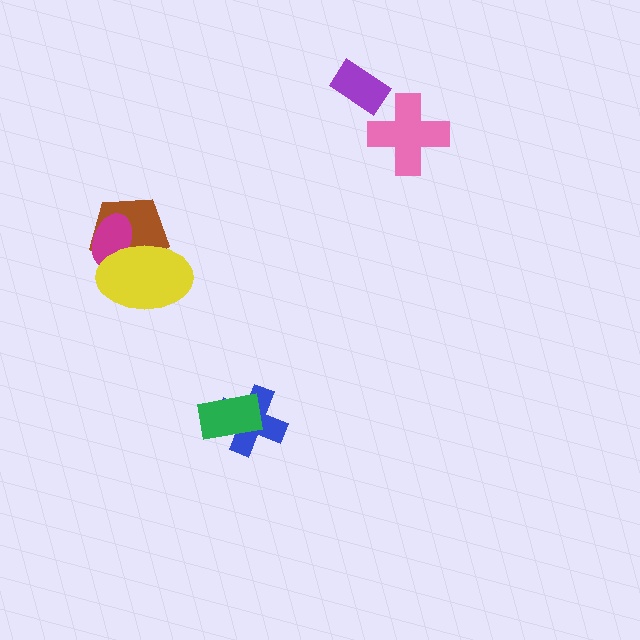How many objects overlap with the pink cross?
0 objects overlap with the pink cross.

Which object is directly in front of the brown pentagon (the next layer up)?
The magenta ellipse is directly in front of the brown pentagon.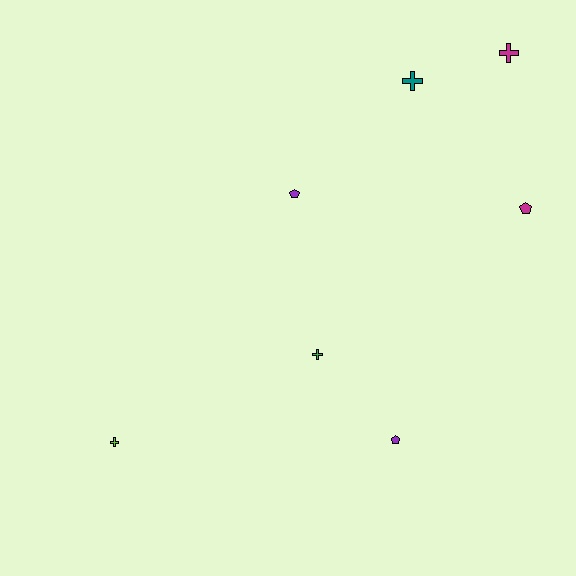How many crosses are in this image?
There are 4 crosses.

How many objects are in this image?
There are 7 objects.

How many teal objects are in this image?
There is 1 teal object.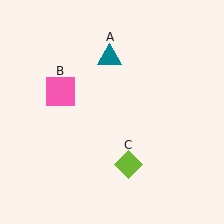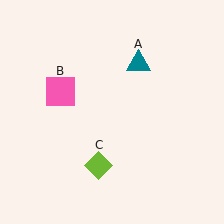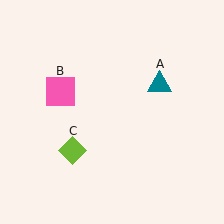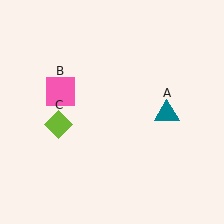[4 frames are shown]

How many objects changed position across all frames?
2 objects changed position: teal triangle (object A), lime diamond (object C).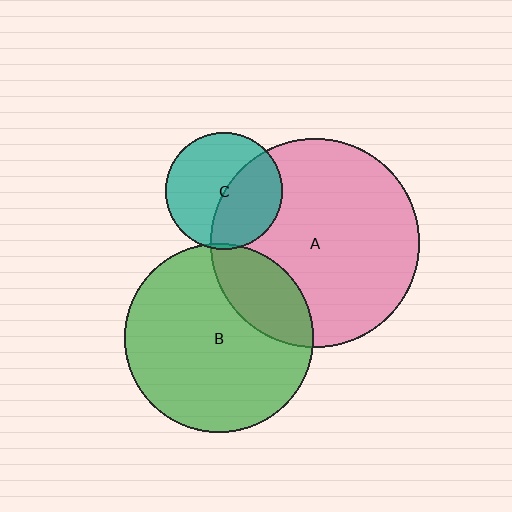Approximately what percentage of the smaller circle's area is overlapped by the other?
Approximately 25%.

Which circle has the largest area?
Circle A (pink).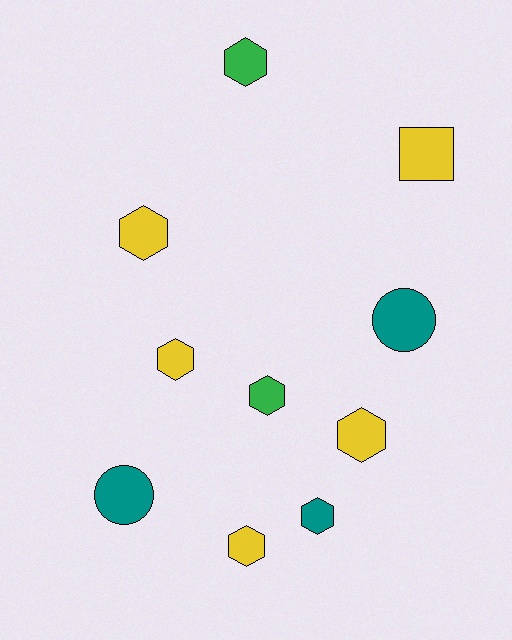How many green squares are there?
There are no green squares.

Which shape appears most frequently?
Hexagon, with 7 objects.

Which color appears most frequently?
Yellow, with 5 objects.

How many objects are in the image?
There are 10 objects.